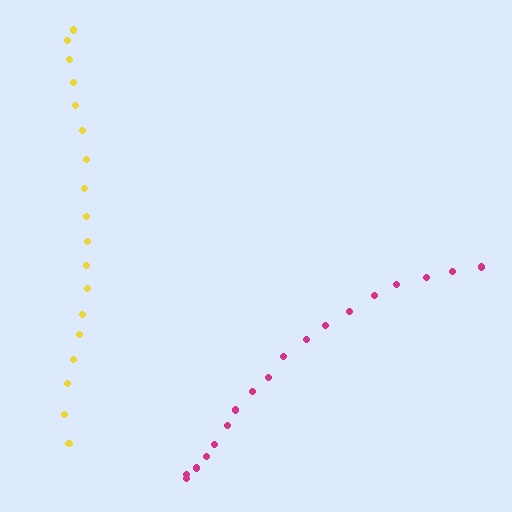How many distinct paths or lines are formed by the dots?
There are 2 distinct paths.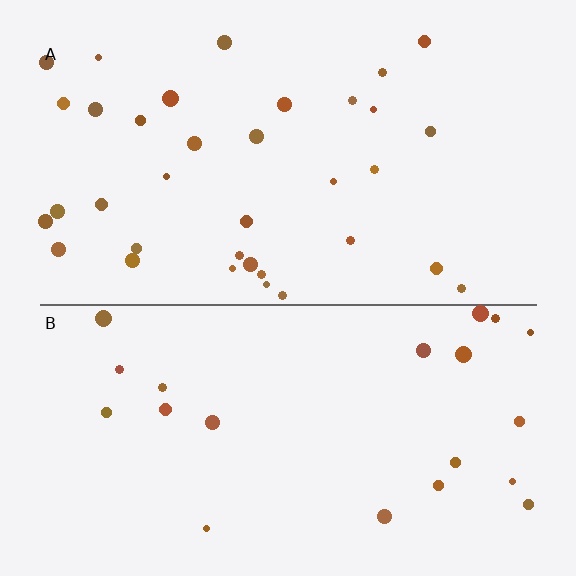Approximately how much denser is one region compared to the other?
Approximately 1.6× — region A over region B.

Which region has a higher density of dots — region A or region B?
A (the top).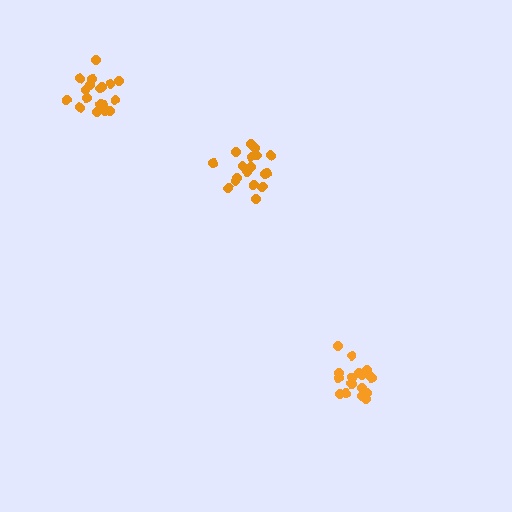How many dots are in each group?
Group 1: 18 dots, Group 2: 18 dots, Group 3: 19 dots (55 total).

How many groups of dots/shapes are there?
There are 3 groups.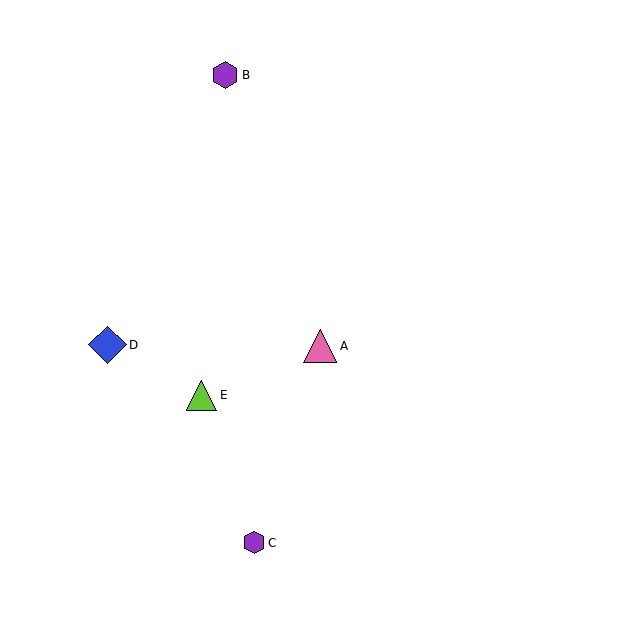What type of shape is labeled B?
Shape B is a purple hexagon.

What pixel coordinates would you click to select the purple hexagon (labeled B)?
Click at (225, 75) to select the purple hexagon B.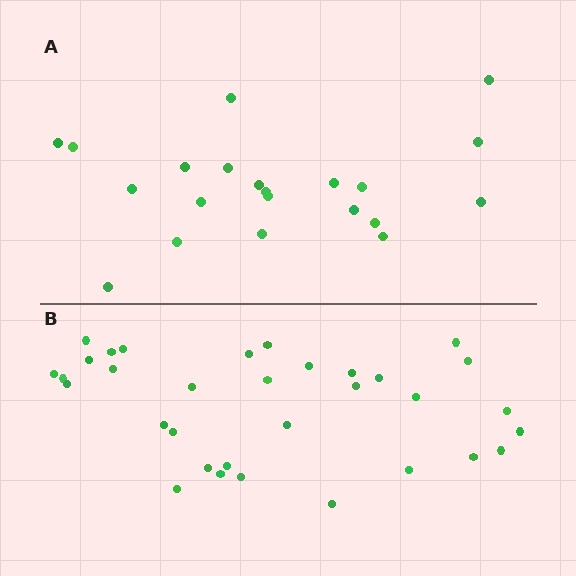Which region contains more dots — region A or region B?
Region B (the bottom region) has more dots.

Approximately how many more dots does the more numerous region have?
Region B has roughly 12 or so more dots than region A.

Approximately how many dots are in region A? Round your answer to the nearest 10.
About 20 dots. (The exact count is 21, which rounds to 20.)